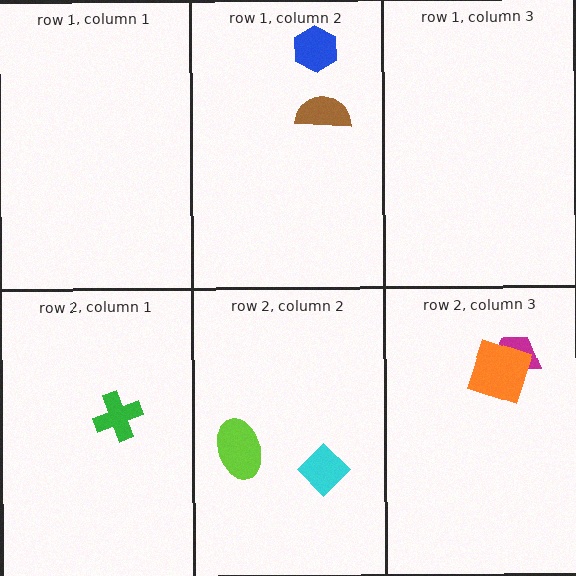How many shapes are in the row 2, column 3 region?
2.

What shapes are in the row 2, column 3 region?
The magenta trapezoid, the orange square.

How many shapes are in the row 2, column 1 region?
1.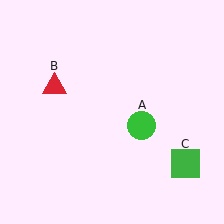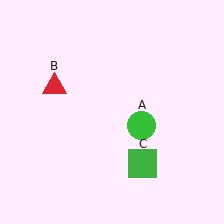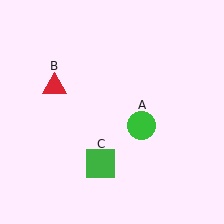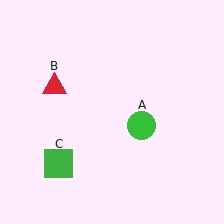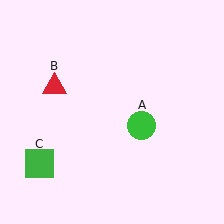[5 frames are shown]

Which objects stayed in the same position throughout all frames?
Green circle (object A) and red triangle (object B) remained stationary.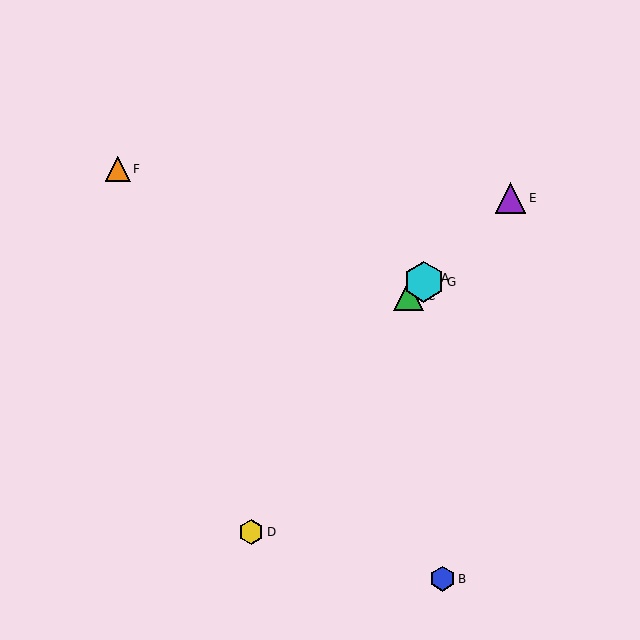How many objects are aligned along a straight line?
4 objects (A, C, E, G) are aligned along a straight line.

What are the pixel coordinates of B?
Object B is at (442, 579).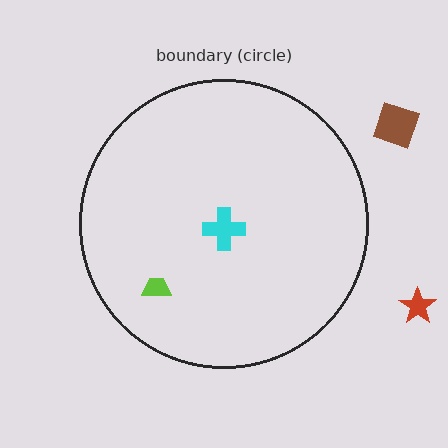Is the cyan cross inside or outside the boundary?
Inside.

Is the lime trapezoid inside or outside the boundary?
Inside.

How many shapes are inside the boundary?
2 inside, 2 outside.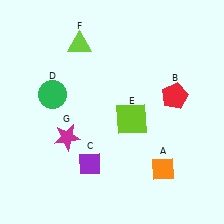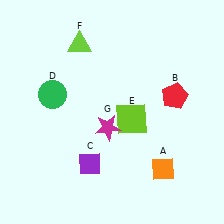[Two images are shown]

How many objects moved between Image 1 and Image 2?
1 object moved between the two images.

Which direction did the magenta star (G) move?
The magenta star (G) moved right.